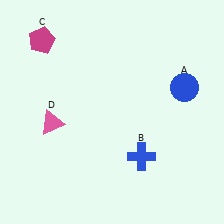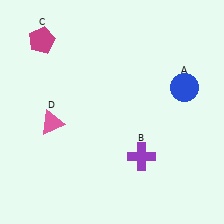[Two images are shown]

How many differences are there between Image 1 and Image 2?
There is 1 difference between the two images.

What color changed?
The cross (B) changed from blue in Image 1 to purple in Image 2.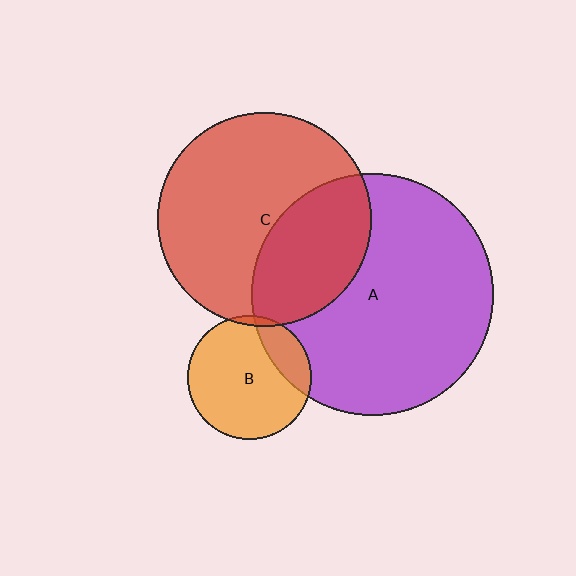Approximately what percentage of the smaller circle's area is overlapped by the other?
Approximately 20%.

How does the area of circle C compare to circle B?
Approximately 3.0 times.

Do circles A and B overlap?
Yes.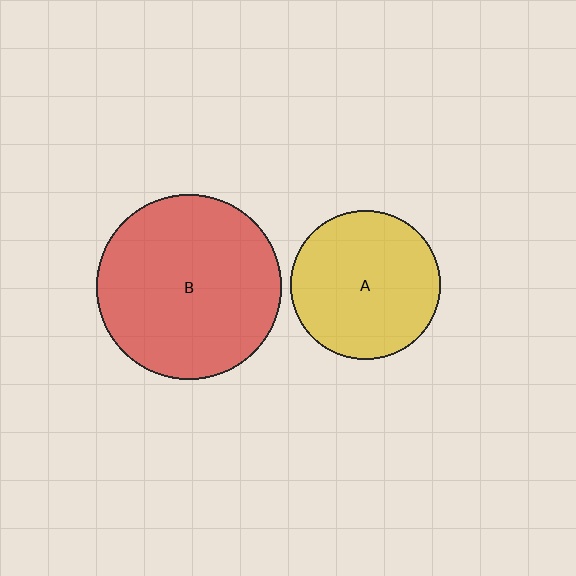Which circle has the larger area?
Circle B (red).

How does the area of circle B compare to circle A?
Approximately 1.5 times.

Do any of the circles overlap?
No, none of the circles overlap.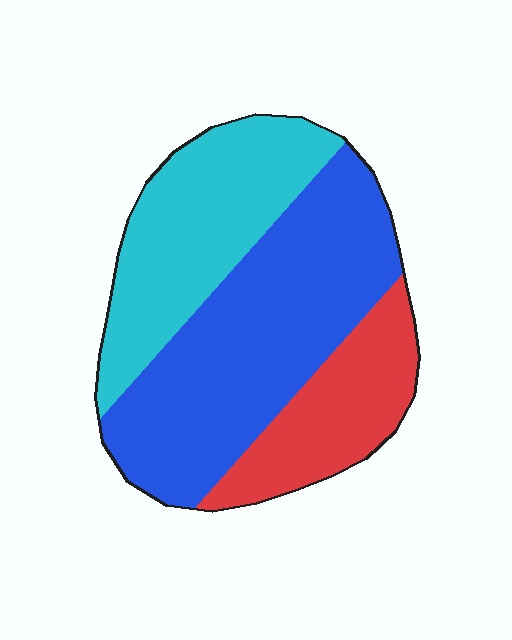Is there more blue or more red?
Blue.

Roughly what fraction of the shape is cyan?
Cyan takes up between a sixth and a third of the shape.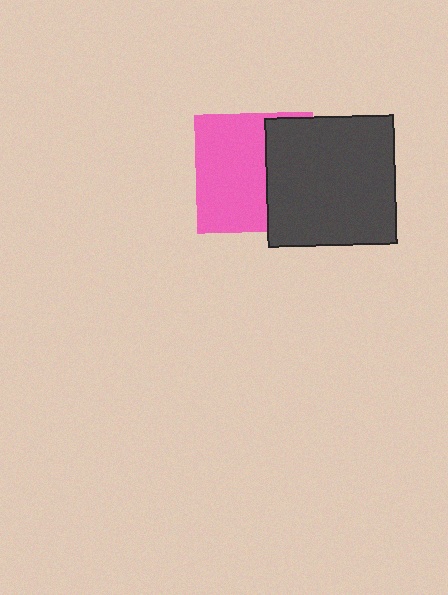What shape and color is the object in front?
The object in front is a dark gray square.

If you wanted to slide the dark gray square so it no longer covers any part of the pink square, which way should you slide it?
Slide it right — that is the most direct way to separate the two shapes.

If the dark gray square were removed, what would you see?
You would see the complete pink square.